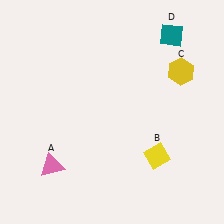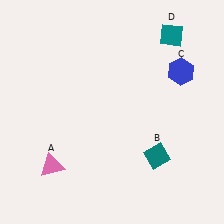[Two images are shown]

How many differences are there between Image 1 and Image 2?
There are 2 differences between the two images.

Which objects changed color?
B changed from yellow to teal. C changed from yellow to blue.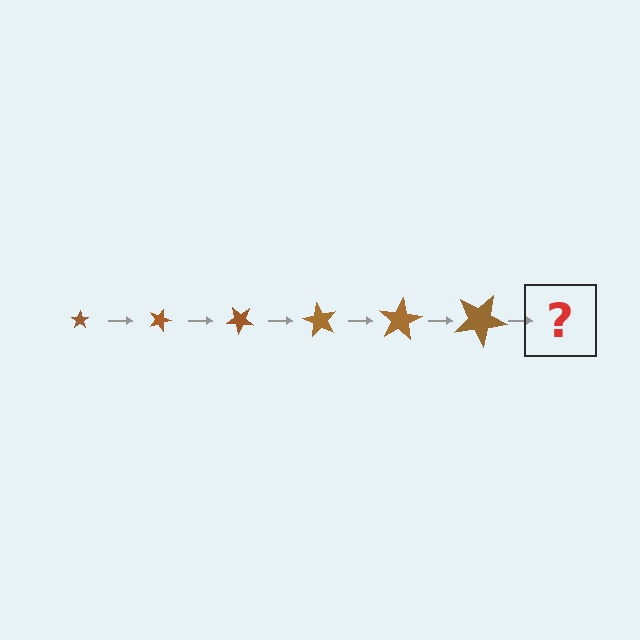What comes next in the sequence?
The next element should be a star, larger than the previous one and rotated 120 degrees from the start.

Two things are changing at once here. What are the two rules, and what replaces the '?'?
The two rules are that the star grows larger each step and it rotates 20 degrees each step. The '?' should be a star, larger than the previous one and rotated 120 degrees from the start.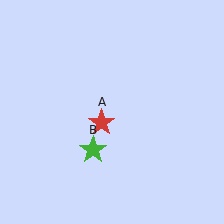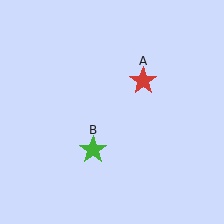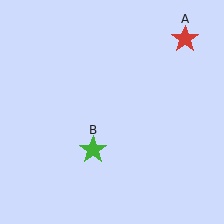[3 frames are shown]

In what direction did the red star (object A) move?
The red star (object A) moved up and to the right.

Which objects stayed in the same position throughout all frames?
Green star (object B) remained stationary.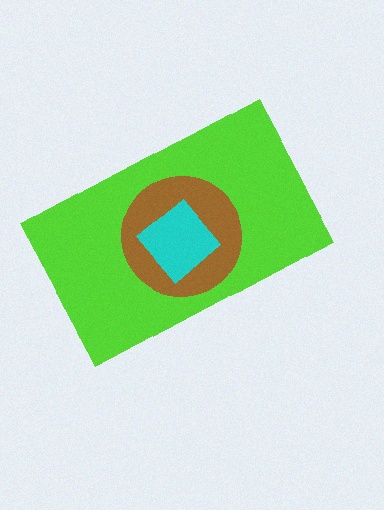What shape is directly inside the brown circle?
The cyan diamond.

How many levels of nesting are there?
3.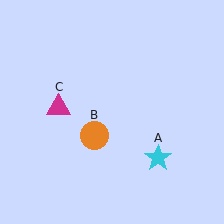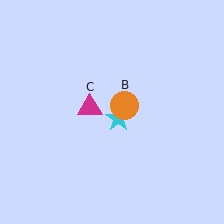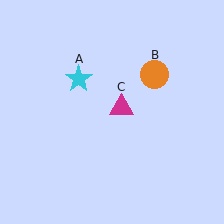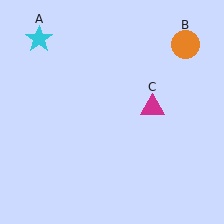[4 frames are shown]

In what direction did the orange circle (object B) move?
The orange circle (object B) moved up and to the right.